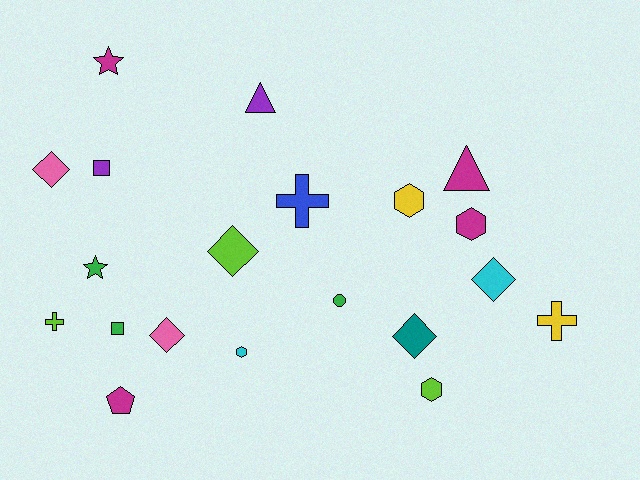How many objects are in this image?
There are 20 objects.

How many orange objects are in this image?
There are no orange objects.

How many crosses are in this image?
There are 3 crosses.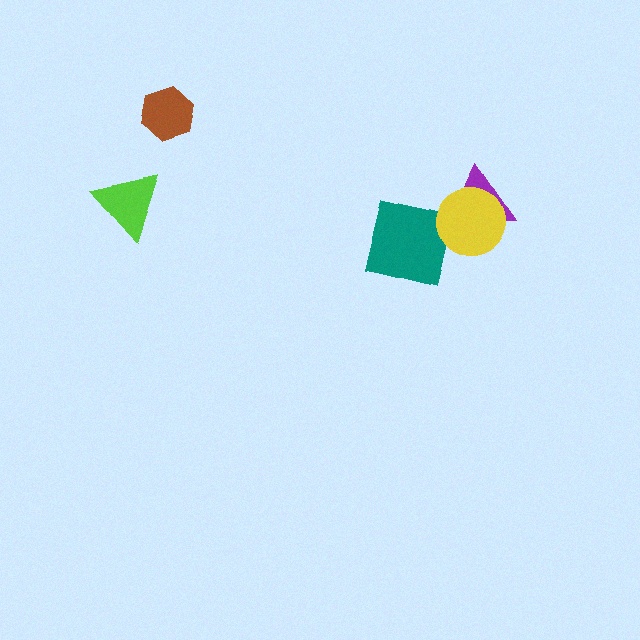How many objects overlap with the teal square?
0 objects overlap with the teal square.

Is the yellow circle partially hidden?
No, no other shape covers it.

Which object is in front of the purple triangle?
The yellow circle is in front of the purple triangle.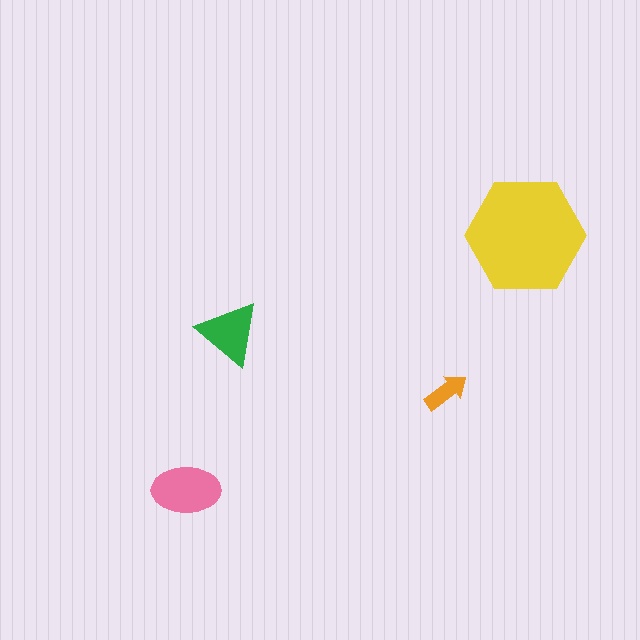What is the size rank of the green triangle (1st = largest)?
3rd.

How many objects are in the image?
There are 4 objects in the image.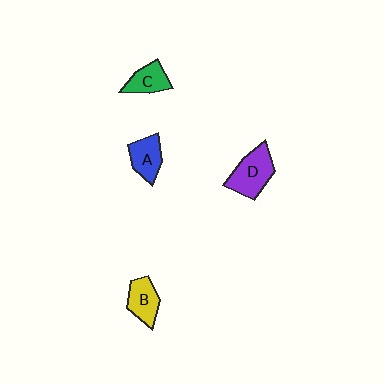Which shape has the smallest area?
Shape C (green).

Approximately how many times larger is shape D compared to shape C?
Approximately 1.5 times.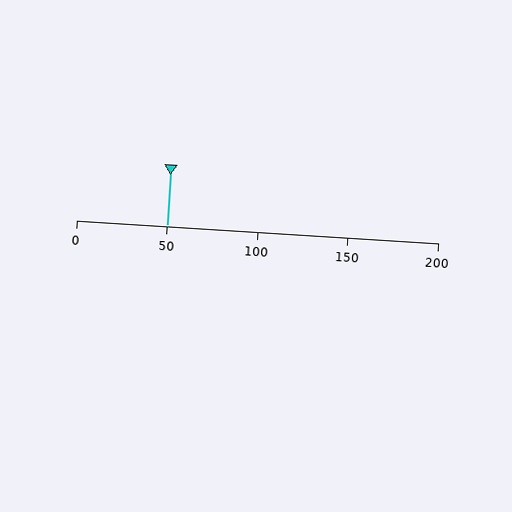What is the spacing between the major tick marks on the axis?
The major ticks are spaced 50 apart.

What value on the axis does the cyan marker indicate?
The marker indicates approximately 50.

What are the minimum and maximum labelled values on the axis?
The axis runs from 0 to 200.